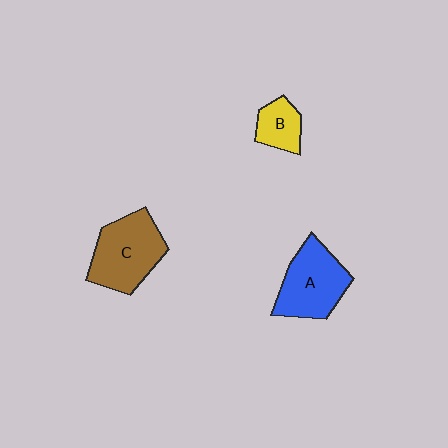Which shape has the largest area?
Shape C (brown).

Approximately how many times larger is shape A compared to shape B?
Approximately 2.1 times.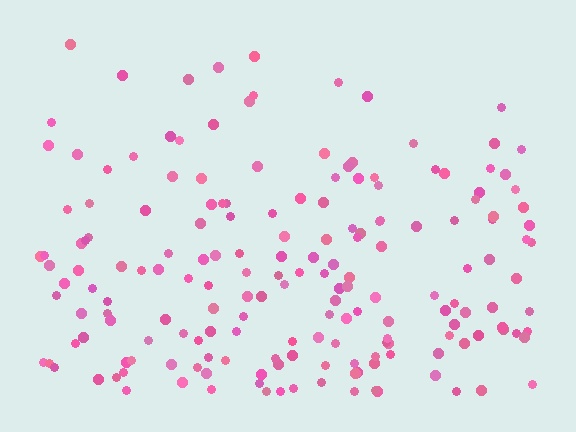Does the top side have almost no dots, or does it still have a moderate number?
Still a moderate number, just noticeably fewer than the bottom.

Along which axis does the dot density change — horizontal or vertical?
Vertical.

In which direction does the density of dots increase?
From top to bottom, with the bottom side densest.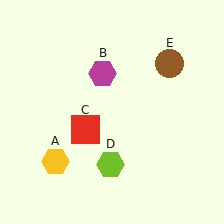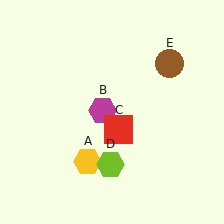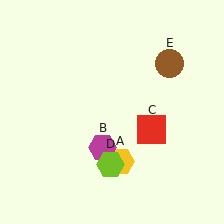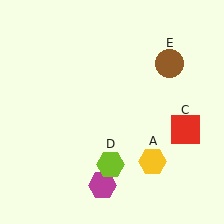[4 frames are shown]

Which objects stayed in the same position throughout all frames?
Lime hexagon (object D) and brown circle (object E) remained stationary.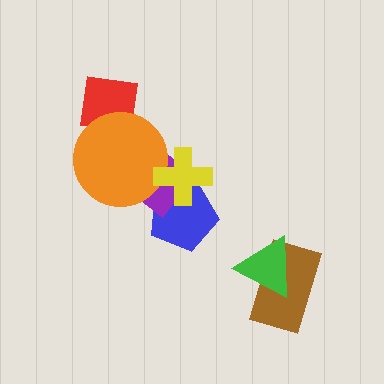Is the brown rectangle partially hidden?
Yes, it is partially covered by another shape.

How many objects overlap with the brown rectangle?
1 object overlaps with the brown rectangle.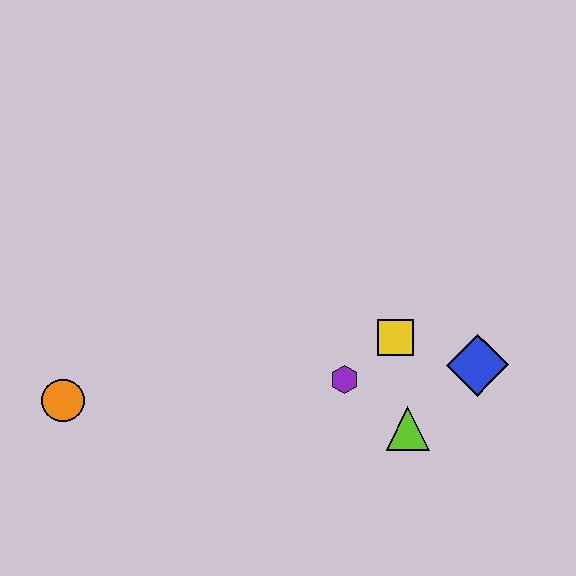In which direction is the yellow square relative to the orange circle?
The yellow square is to the right of the orange circle.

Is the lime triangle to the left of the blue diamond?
Yes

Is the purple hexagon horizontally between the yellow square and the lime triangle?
No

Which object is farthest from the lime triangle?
The orange circle is farthest from the lime triangle.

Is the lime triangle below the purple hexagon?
Yes